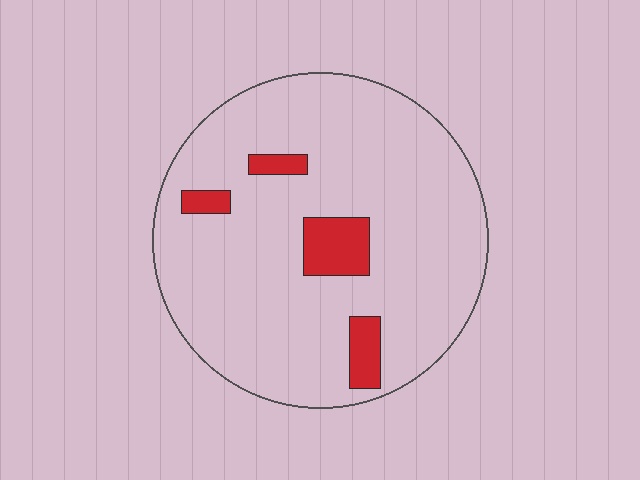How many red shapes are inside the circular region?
4.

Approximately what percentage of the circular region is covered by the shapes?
Approximately 10%.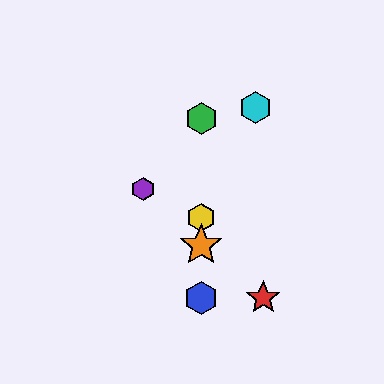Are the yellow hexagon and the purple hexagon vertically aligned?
No, the yellow hexagon is at x≈201 and the purple hexagon is at x≈143.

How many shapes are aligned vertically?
4 shapes (the blue hexagon, the green hexagon, the yellow hexagon, the orange star) are aligned vertically.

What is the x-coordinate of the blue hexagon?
The blue hexagon is at x≈201.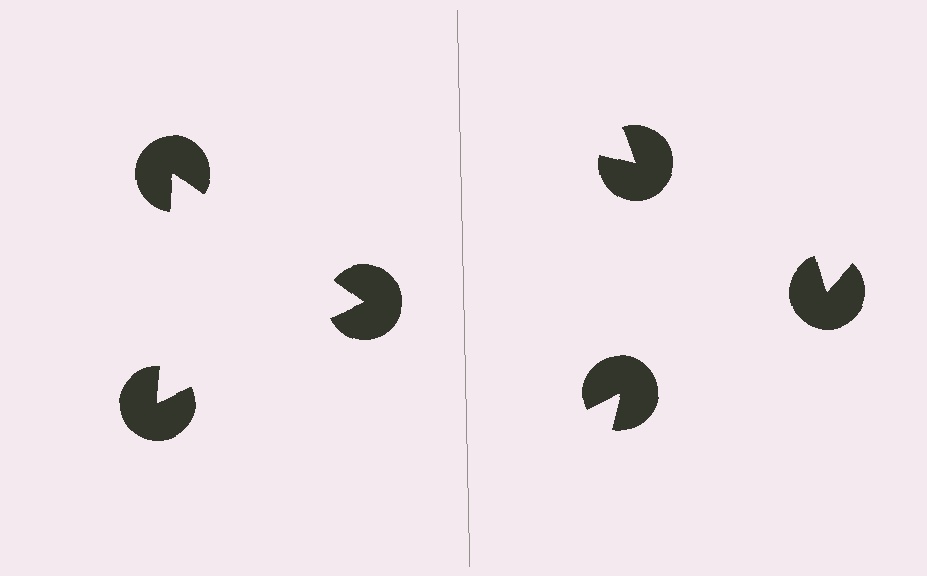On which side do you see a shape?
An illusory triangle appears on the left side. On the right side the wedge cuts are rotated, so no coherent shape forms.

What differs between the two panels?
The pac-man discs are positioned identically on both sides; only the wedge orientations differ. On the left they align to a triangle; on the right they are misaligned.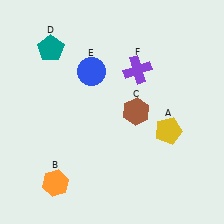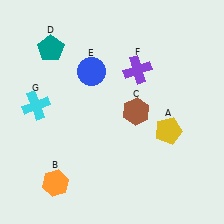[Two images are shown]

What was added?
A cyan cross (G) was added in Image 2.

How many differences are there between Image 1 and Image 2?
There is 1 difference between the two images.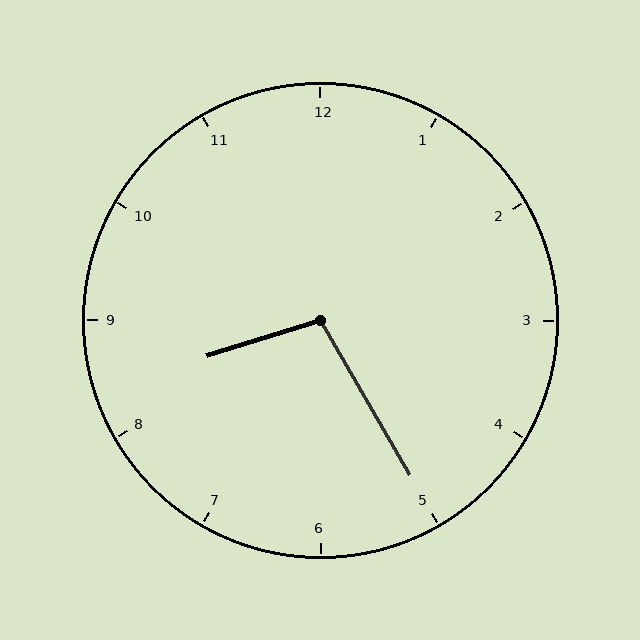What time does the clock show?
8:25.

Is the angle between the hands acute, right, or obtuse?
It is obtuse.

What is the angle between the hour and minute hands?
Approximately 102 degrees.